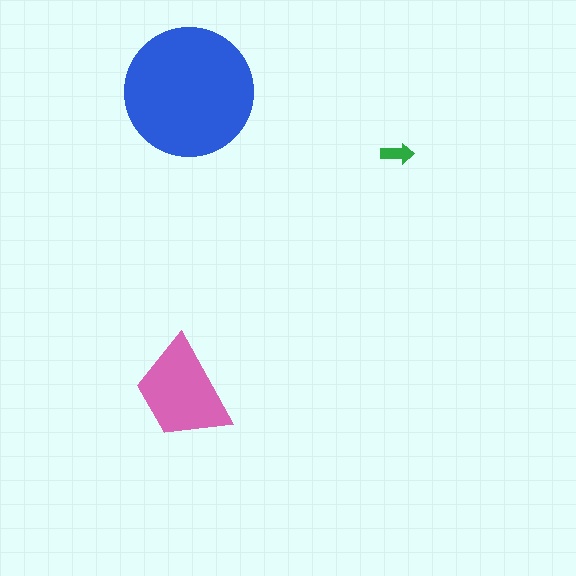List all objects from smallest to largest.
The green arrow, the pink trapezoid, the blue circle.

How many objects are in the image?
There are 3 objects in the image.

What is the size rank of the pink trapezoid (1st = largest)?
2nd.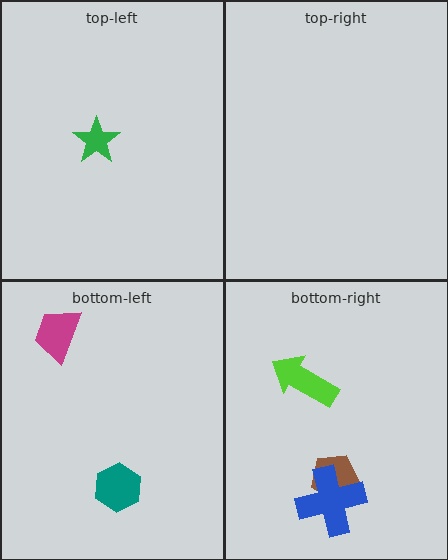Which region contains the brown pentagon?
The bottom-right region.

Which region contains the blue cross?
The bottom-right region.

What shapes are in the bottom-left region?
The magenta trapezoid, the teal hexagon.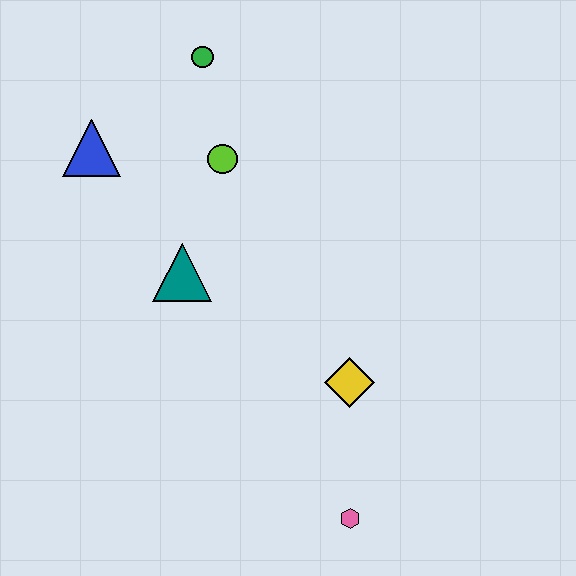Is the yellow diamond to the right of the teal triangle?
Yes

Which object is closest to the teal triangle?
The lime circle is closest to the teal triangle.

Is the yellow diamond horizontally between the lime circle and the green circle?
No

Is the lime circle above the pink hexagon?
Yes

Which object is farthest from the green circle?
The pink hexagon is farthest from the green circle.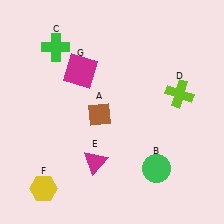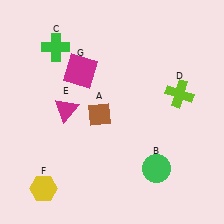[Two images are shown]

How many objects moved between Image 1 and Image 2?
1 object moved between the two images.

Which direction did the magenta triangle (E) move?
The magenta triangle (E) moved up.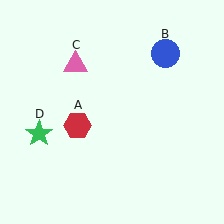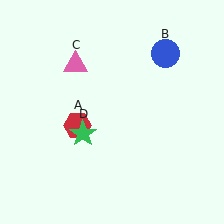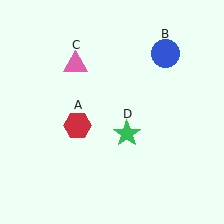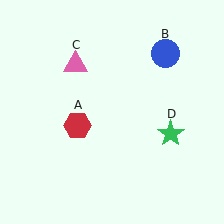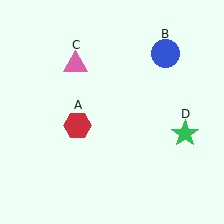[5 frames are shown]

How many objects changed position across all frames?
1 object changed position: green star (object D).